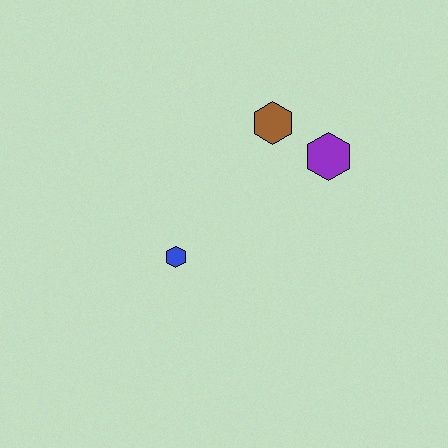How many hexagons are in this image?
There are 3 hexagons.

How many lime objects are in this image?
There are no lime objects.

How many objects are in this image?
There are 3 objects.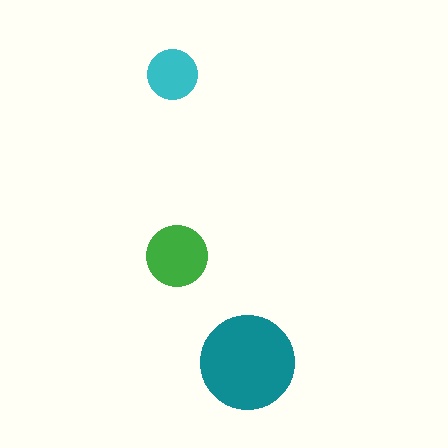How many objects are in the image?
There are 3 objects in the image.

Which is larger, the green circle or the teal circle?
The teal one.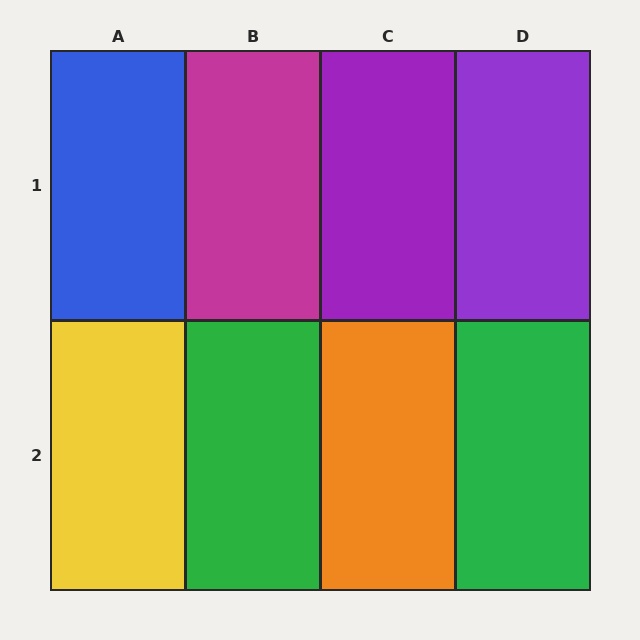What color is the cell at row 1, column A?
Blue.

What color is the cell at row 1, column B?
Magenta.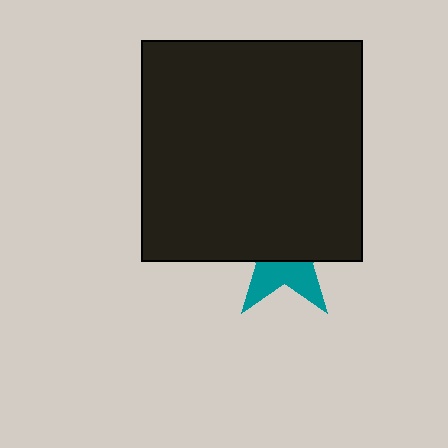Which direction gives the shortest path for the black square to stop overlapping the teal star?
Moving up gives the shortest separation.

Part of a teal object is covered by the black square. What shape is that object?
It is a star.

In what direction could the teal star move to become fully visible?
The teal star could move down. That would shift it out from behind the black square entirely.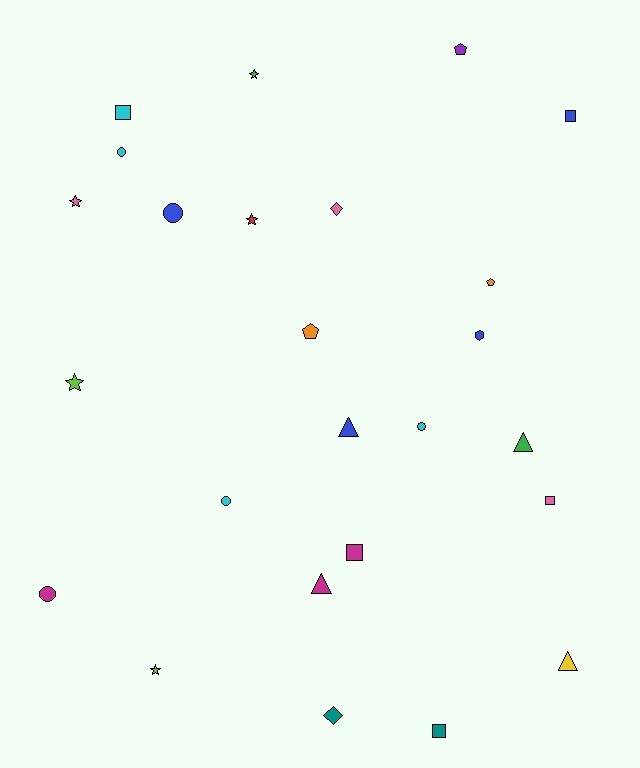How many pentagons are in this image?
There are 3 pentagons.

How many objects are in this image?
There are 25 objects.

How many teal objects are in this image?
There are 2 teal objects.